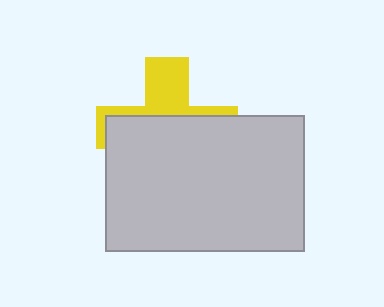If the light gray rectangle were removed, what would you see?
You would see the complete yellow cross.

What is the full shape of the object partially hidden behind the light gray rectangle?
The partially hidden object is a yellow cross.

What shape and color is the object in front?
The object in front is a light gray rectangle.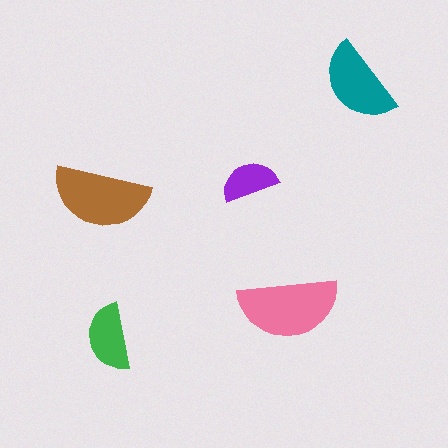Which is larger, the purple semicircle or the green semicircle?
The green one.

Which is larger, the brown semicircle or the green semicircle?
The brown one.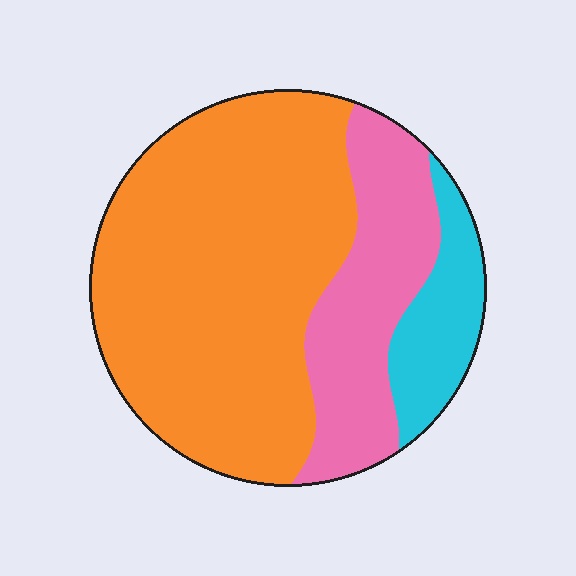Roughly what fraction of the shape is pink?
Pink takes up about one quarter (1/4) of the shape.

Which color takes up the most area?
Orange, at roughly 65%.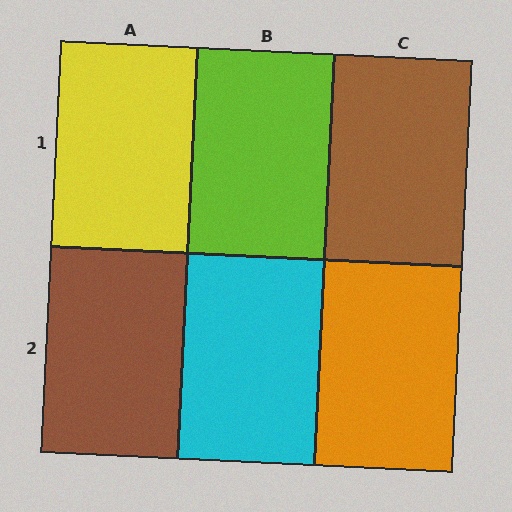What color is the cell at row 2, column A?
Brown.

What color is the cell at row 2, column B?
Cyan.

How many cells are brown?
2 cells are brown.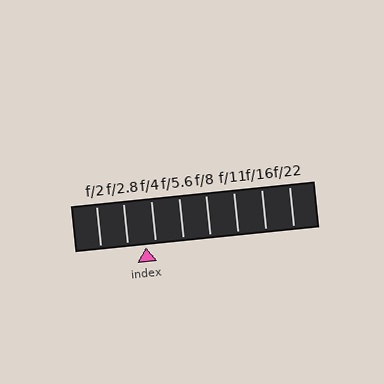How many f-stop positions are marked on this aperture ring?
There are 8 f-stop positions marked.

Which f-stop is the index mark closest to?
The index mark is closest to f/4.